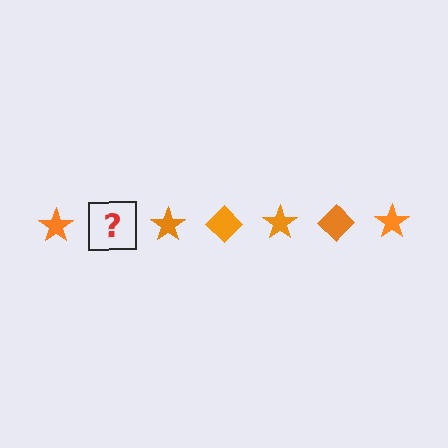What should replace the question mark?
The question mark should be replaced with an orange diamond.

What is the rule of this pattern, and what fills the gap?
The rule is that the pattern cycles through star, diamond shapes in orange. The gap should be filled with an orange diamond.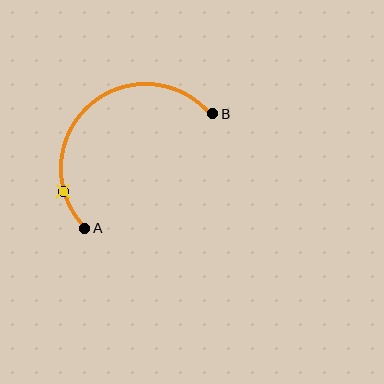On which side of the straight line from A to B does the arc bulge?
The arc bulges above and to the left of the straight line connecting A and B.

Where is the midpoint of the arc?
The arc midpoint is the point on the curve farthest from the straight line joining A and B. It sits above and to the left of that line.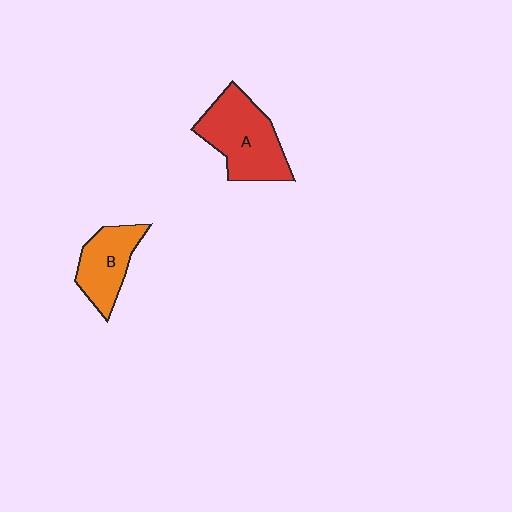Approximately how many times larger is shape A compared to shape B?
Approximately 1.5 times.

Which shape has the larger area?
Shape A (red).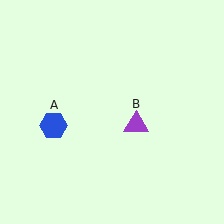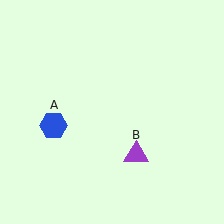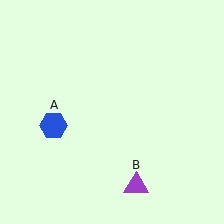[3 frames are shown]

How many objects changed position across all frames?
1 object changed position: purple triangle (object B).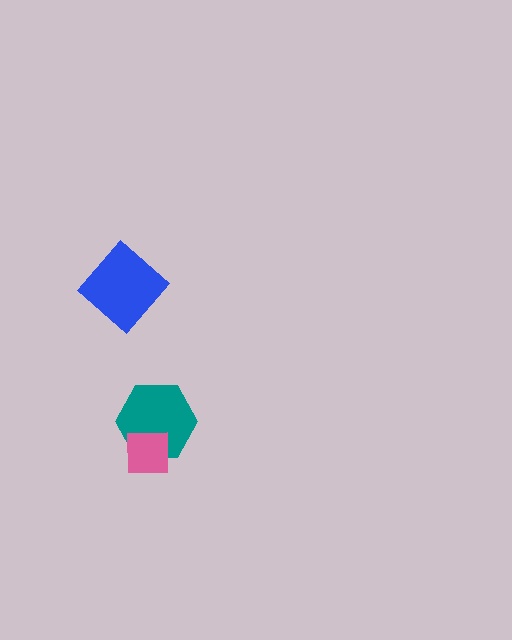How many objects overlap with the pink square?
1 object overlaps with the pink square.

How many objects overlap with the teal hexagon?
1 object overlaps with the teal hexagon.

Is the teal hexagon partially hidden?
Yes, it is partially covered by another shape.